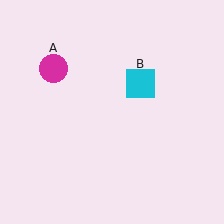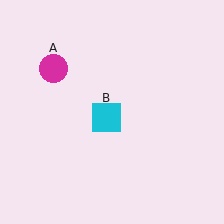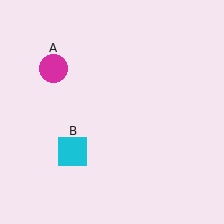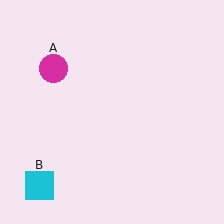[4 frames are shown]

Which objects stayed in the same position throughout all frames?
Magenta circle (object A) remained stationary.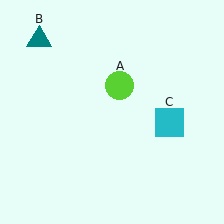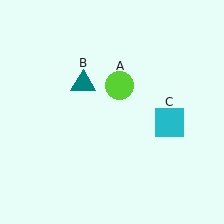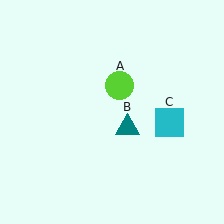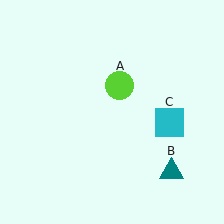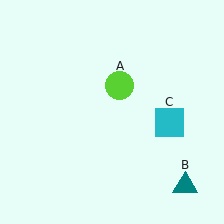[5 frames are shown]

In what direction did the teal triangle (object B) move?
The teal triangle (object B) moved down and to the right.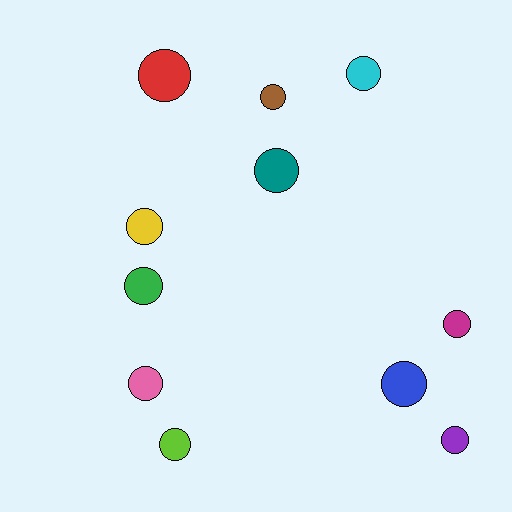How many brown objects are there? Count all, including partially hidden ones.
There is 1 brown object.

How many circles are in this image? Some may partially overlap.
There are 11 circles.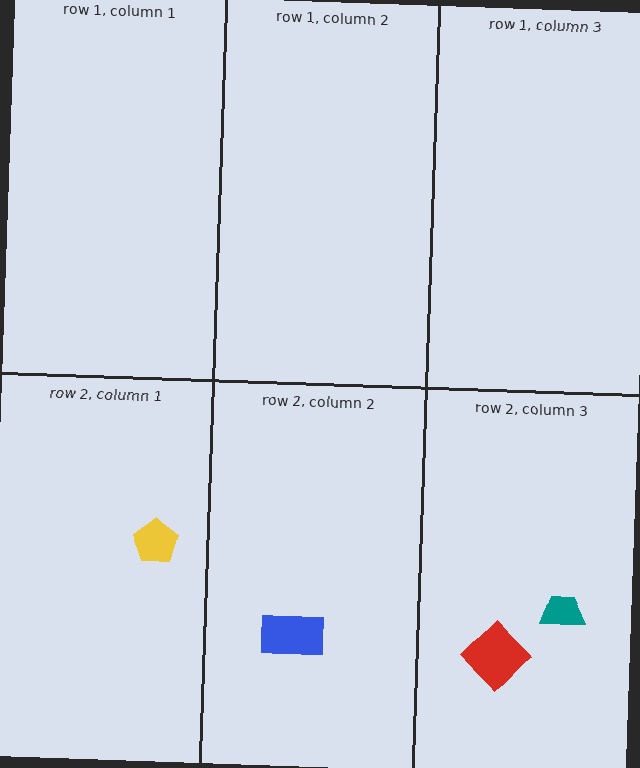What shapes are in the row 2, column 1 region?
The yellow pentagon.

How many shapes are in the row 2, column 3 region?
2.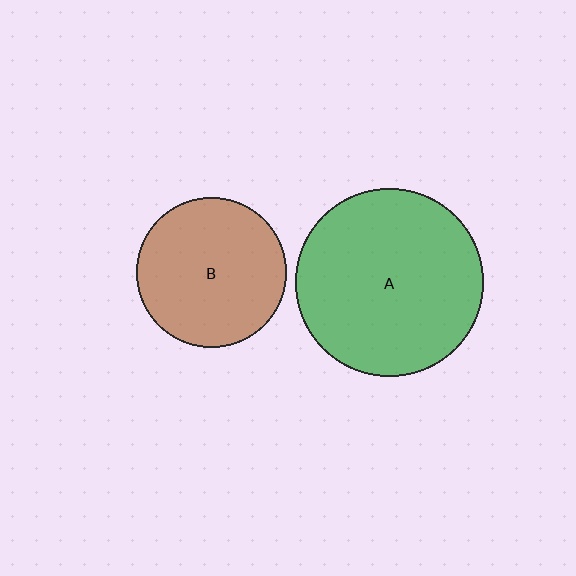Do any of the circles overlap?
No, none of the circles overlap.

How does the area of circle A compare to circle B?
Approximately 1.6 times.